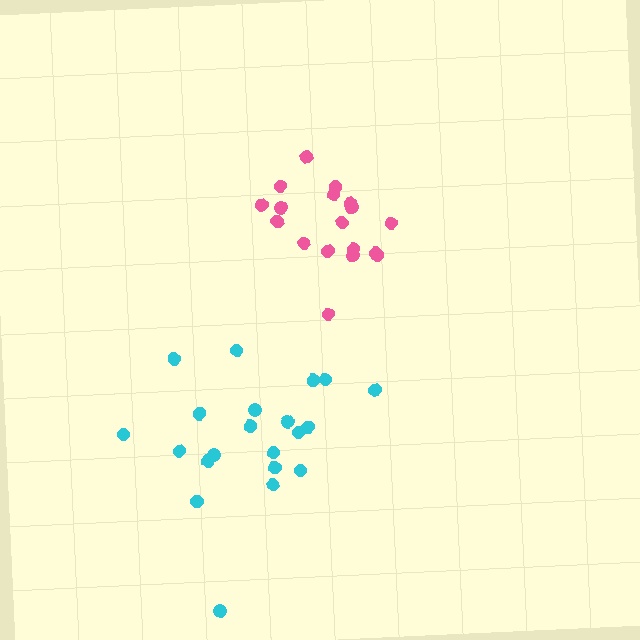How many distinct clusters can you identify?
There are 2 distinct clusters.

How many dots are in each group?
Group 1: 21 dots, Group 2: 18 dots (39 total).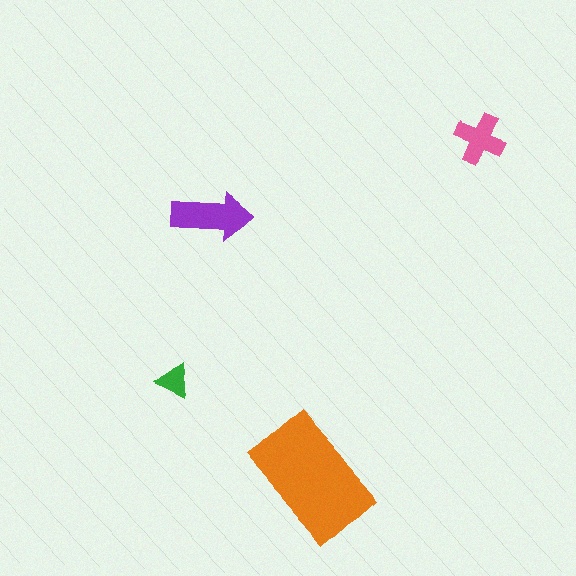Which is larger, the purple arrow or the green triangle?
The purple arrow.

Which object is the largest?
The orange rectangle.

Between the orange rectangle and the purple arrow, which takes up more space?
The orange rectangle.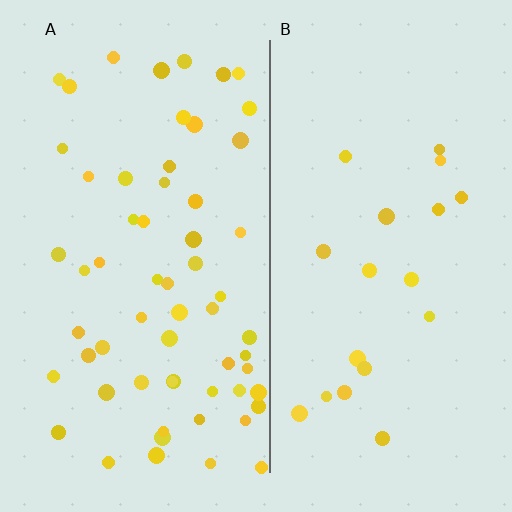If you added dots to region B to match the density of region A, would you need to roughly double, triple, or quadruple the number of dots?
Approximately triple.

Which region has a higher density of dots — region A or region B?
A (the left).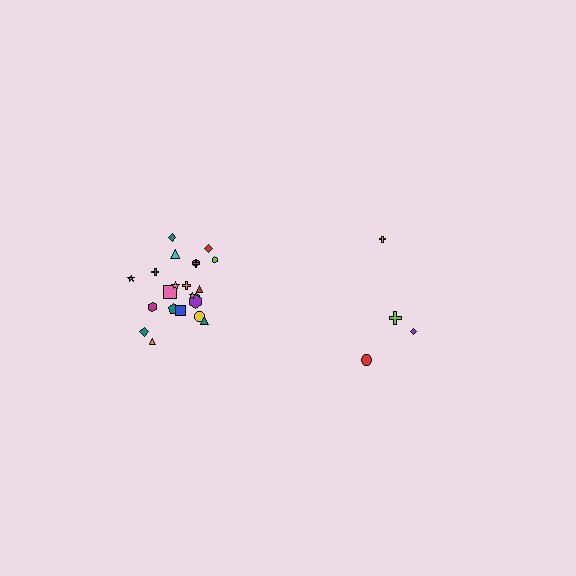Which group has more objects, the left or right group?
The left group.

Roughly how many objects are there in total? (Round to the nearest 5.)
Roughly 25 objects in total.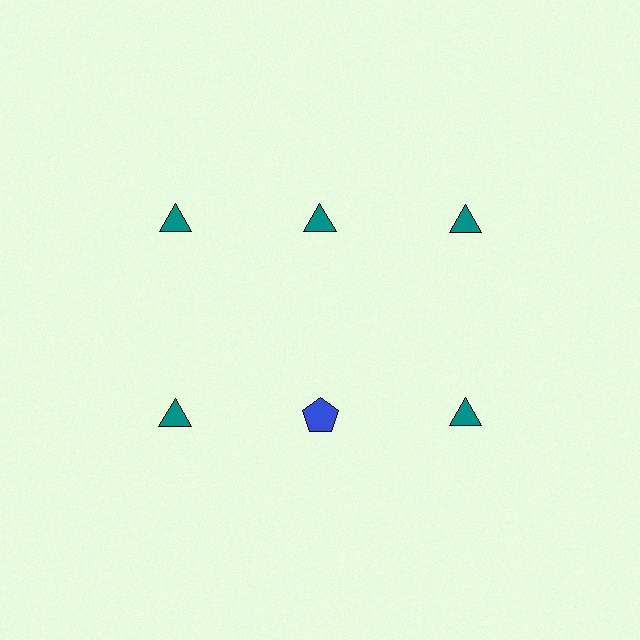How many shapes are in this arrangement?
There are 6 shapes arranged in a grid pattern.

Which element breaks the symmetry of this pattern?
The blue pentagon in the second row, second from left column breaks the symmetry. All other shapes are teal triangles.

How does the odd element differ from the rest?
It differs in both color (blue instead of teal) and shape (pentagon instead of triangle).